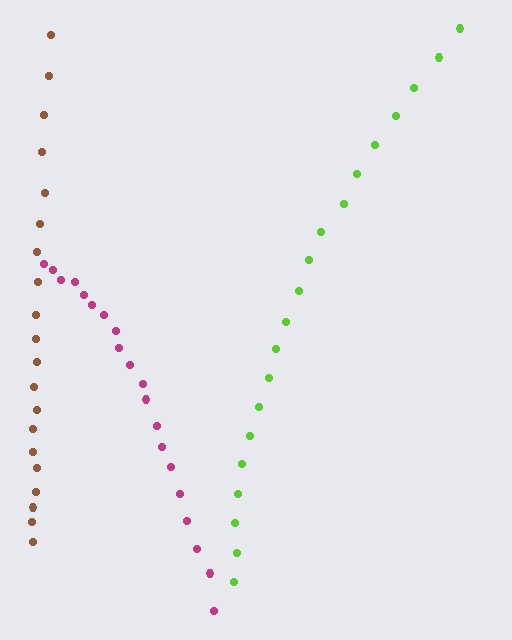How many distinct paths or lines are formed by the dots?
There are 3 distinct paths.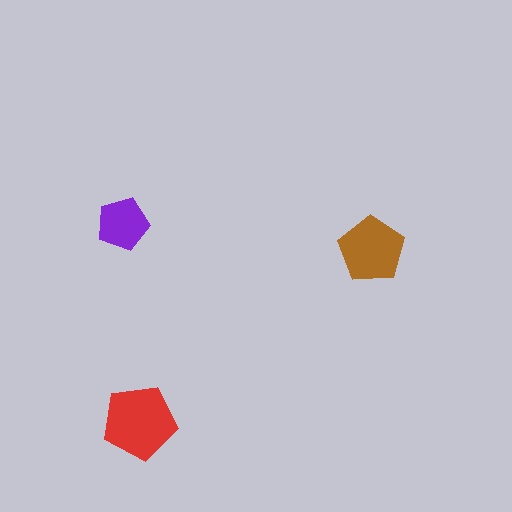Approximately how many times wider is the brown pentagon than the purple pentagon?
About 1.5 times wider.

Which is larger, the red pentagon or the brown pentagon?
The red one.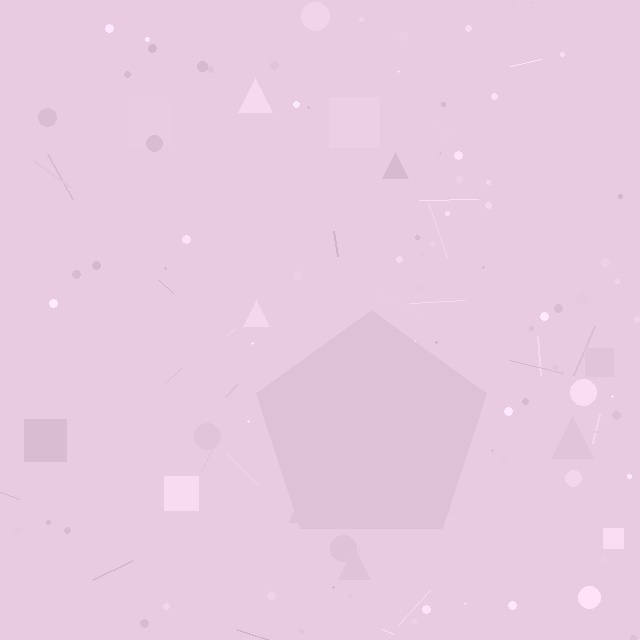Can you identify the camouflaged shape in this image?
The camouflaged shape is a pentagon.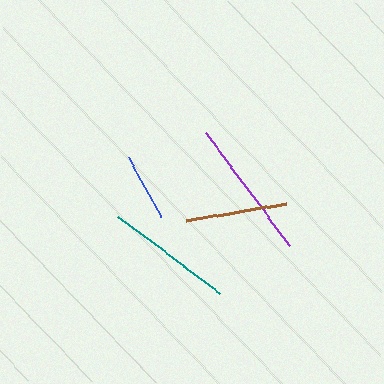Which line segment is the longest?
The purple line is the longest at approximately 140 pixels.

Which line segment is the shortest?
The blue line is the shortest at approximately 69 pixels.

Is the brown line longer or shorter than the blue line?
The brown line is longer than the blue line.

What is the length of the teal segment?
The teal segment is approximately 127 pixels long.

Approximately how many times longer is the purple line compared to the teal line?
The purple line is approximately 1.1 times the length of the teal line.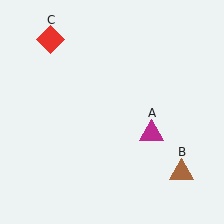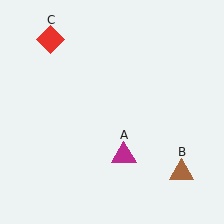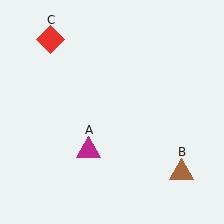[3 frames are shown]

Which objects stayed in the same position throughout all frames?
Brown triangle (object B) and red diamond (object C) remained stationary.